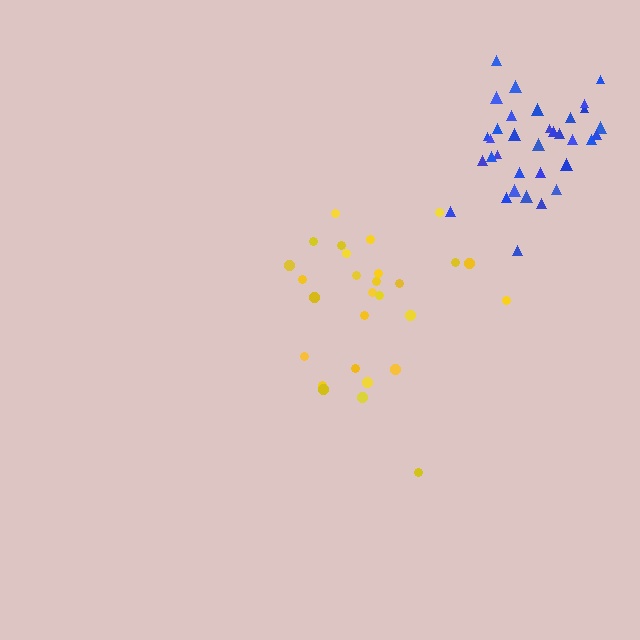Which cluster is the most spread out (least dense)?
Yellow.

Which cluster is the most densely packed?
Blue.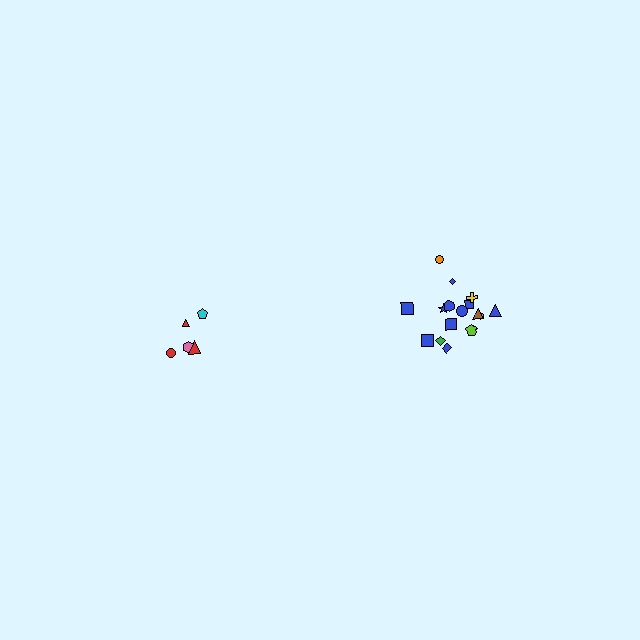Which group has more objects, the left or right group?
The right group.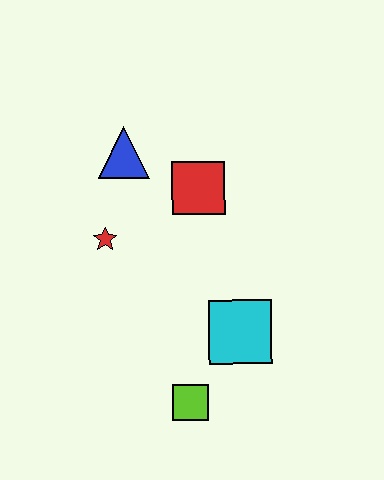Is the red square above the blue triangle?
No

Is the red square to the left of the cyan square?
Yes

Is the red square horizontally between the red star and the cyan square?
Yes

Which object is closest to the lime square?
The cyan square is closest to the lime square.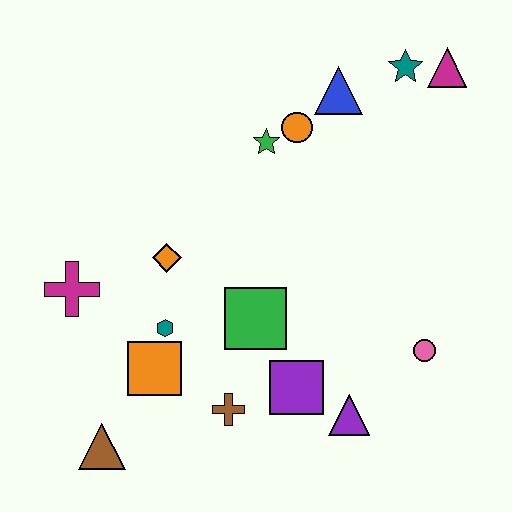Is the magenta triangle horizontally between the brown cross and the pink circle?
No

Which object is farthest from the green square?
The magenta triangle is farthest from the green square.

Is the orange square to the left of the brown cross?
Yes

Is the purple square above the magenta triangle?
No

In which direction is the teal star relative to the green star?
The teal star is to the right of the green star.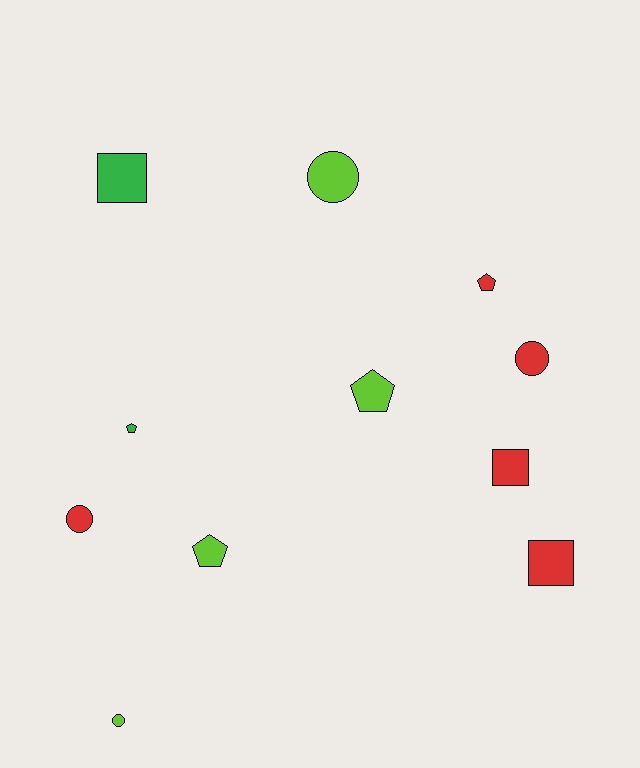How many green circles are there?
There are no green circles.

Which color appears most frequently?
Red, with 5 objects.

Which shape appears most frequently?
Pentagon, with 4 objects.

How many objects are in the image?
There are 11 objects.